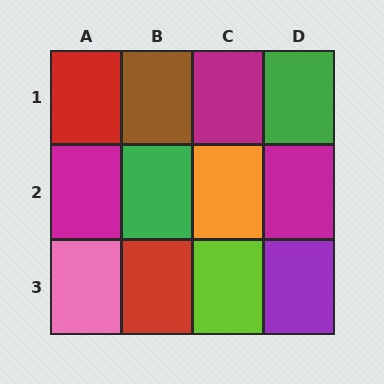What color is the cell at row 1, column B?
Brown.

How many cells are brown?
1 cell is brown.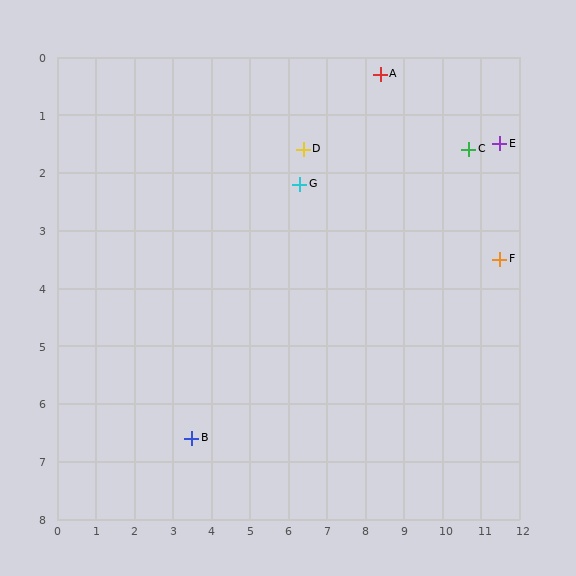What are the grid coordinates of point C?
Point C is at approximately (10.7, 1.6).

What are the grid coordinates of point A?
Point A is at approximately (8.4, 0.3).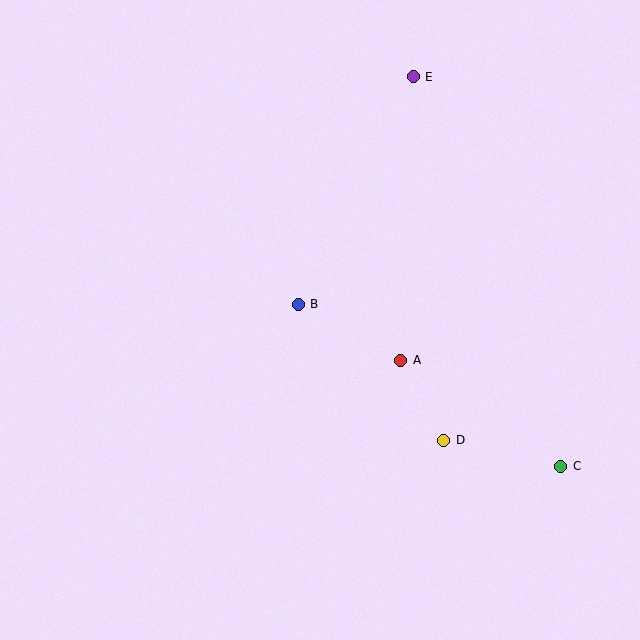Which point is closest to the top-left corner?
Point E is closest to the top-left corner.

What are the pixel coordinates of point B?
Point B is at (298, 304).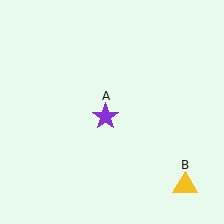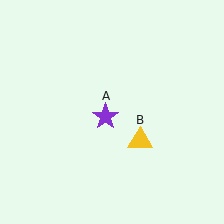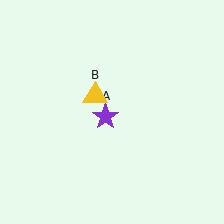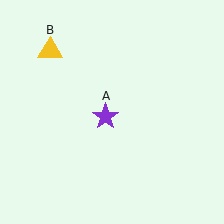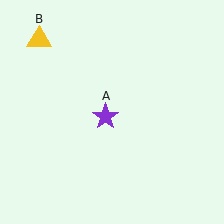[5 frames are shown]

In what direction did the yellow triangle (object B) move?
The yellow triangle (object B) moved up and to the left.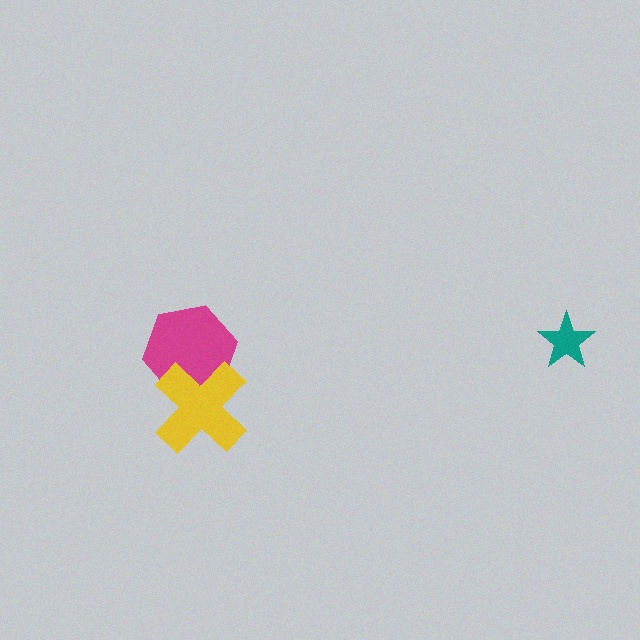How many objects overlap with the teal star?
0 objects overlap with the teal star.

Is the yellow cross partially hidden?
No, no other shape covers it.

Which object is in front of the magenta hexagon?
The yellow cross is in front of the magenta hexagon.